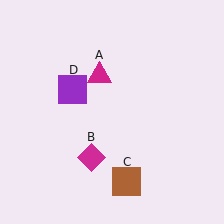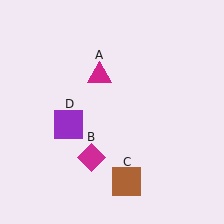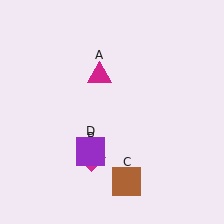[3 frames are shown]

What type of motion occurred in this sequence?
The purple square (object D) rotated counterclockwise around the center of the scene.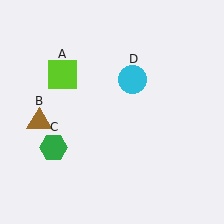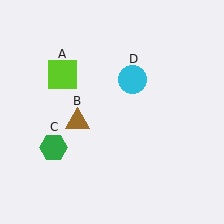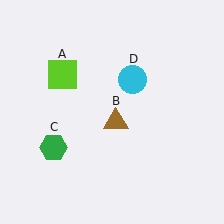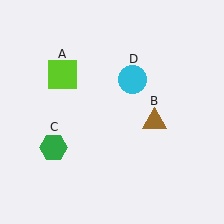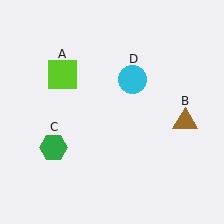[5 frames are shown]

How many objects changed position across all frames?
1 object changed position: brown triangle (object B).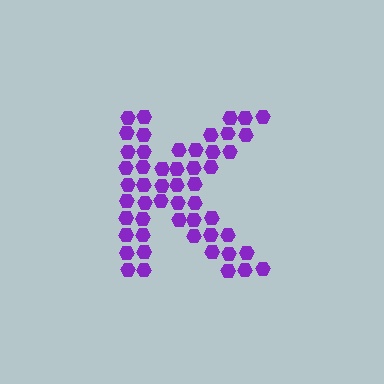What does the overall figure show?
The overall figure shows the letter K.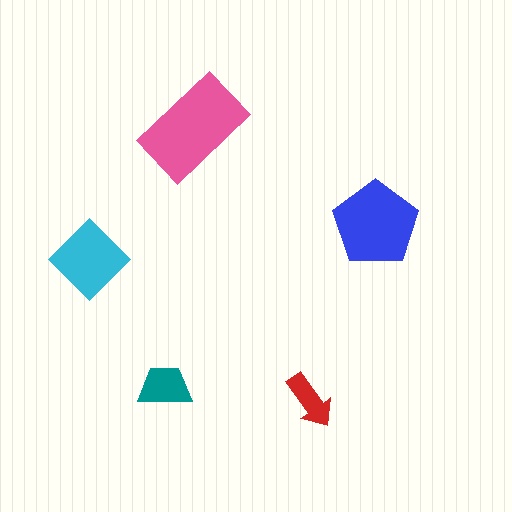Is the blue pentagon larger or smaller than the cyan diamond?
Larger.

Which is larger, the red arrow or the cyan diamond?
The cyan diamond.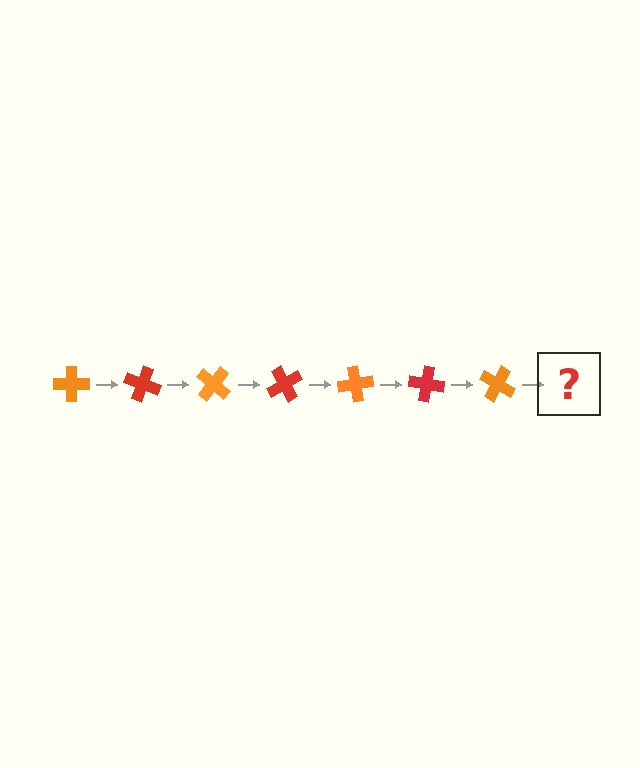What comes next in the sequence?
The next element should be a red cross, rotated 140 degrees from the start.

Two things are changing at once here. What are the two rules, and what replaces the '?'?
The two rules are that it rotates 20 degrees each step and the color cycles through orange and red. The '?' should be a red cross, rotated 140 degrees from the start.